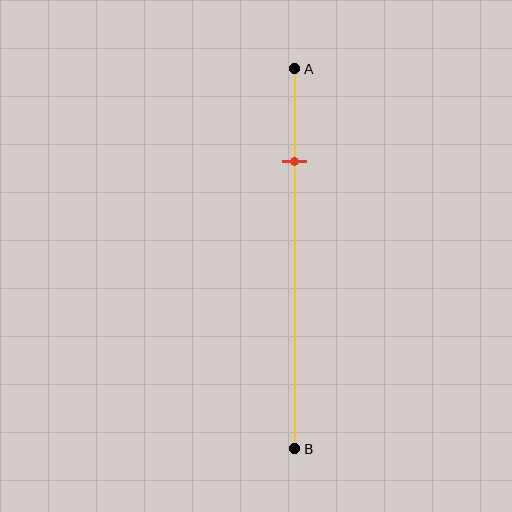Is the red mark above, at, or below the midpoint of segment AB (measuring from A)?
The red mark is above the midpoint of segment AB.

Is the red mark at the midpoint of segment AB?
No, the mark is at about 25% from A, not at the 50% midpoint.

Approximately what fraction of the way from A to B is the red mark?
The red mark is approximately 25% of the way from A to B.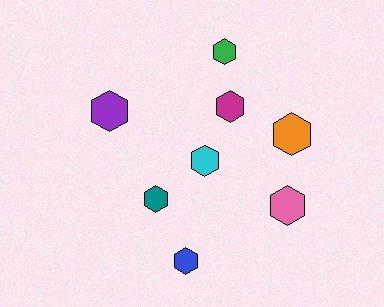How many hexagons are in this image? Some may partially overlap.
There are 8 hexagons.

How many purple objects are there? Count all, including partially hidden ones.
There is 1 purple object.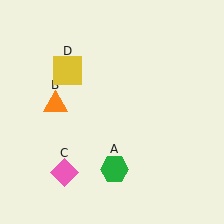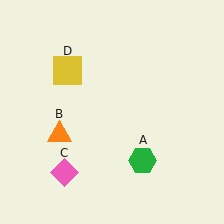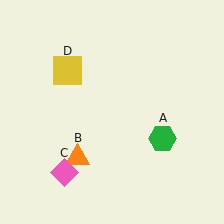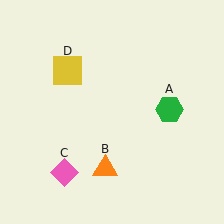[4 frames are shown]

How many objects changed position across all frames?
2 objects changed position: green hexagon (object A), orange triangle (object B).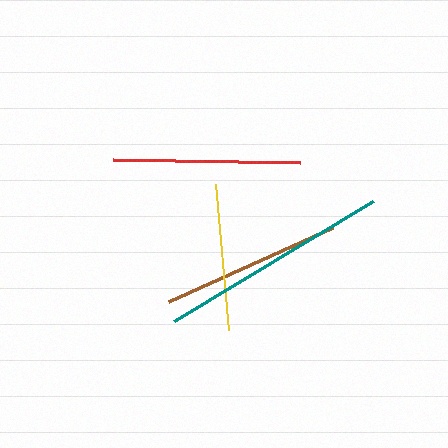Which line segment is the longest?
The teal line is the longest at approximately 233 pixels.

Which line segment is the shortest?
The yellow line is the shortest at approximately 146 pixels.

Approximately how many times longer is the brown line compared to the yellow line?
The brown line is approximately 1.2 times the length of the yellow line.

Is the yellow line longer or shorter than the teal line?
The teal line is longer than the yellow line.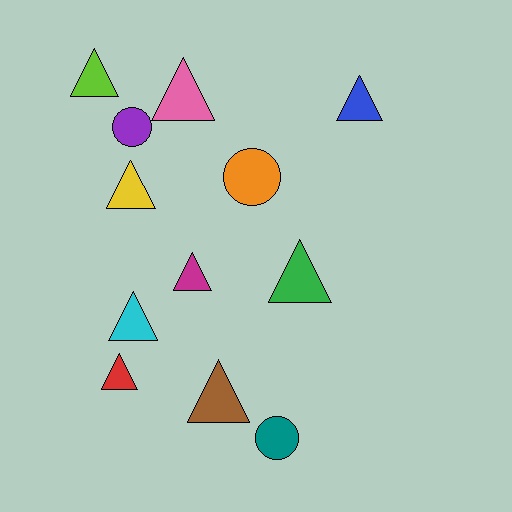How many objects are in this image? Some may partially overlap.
There are 12 objects.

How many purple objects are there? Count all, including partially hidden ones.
There is 1 purple object.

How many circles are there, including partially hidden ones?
There are 3 circles.